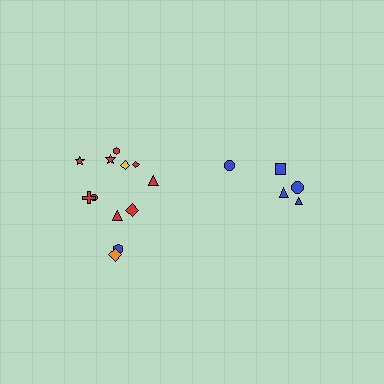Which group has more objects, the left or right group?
The left group.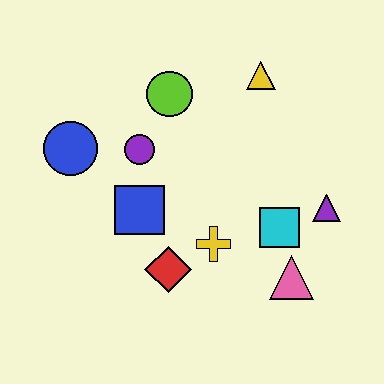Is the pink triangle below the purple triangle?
Yes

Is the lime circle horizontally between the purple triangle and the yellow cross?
No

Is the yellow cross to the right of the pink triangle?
No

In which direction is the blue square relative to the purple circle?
The blue square is below the purple circle.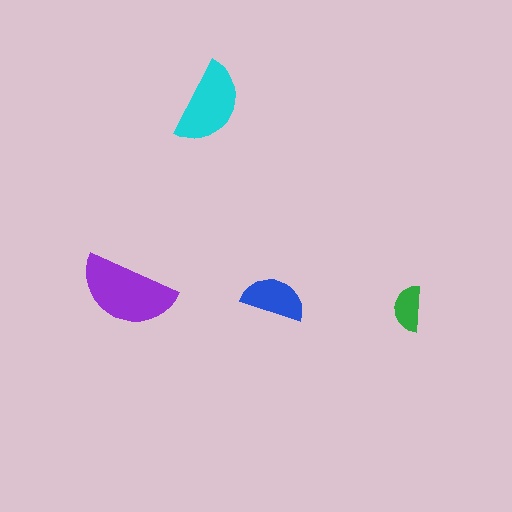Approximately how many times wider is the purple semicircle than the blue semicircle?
About 1.5 times wider.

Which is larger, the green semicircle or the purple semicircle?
The purple one.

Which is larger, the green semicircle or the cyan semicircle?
The cyan one.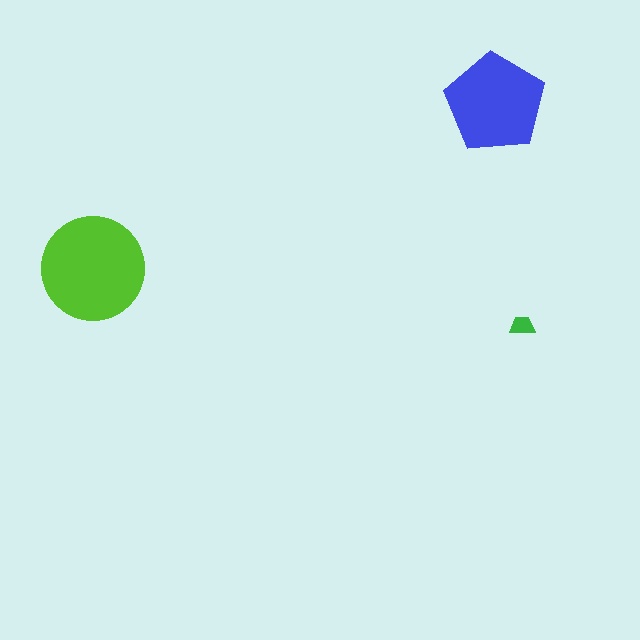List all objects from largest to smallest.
The lime circle, the blue pentagon, the green trapezoid.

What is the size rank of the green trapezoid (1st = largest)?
3rd.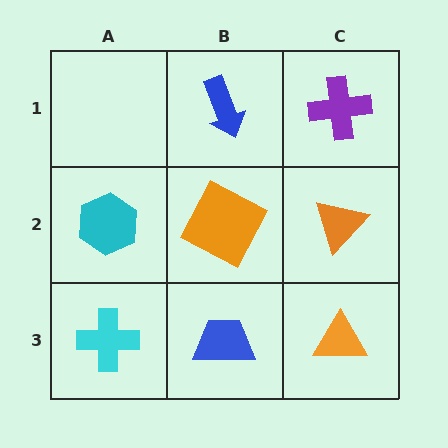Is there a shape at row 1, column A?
No, that cell is empty.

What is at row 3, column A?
A cyan cross.